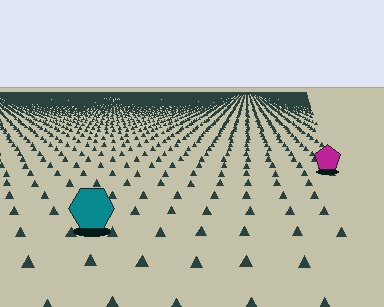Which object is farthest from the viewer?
The magenta pentagon is farthest from the viewer. It appears smaller and the ground texture around it is denser.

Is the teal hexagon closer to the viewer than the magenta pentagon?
Yes. The teal hexagon is closer — you can tell from the texture gradient: the ground texture is coarser near it.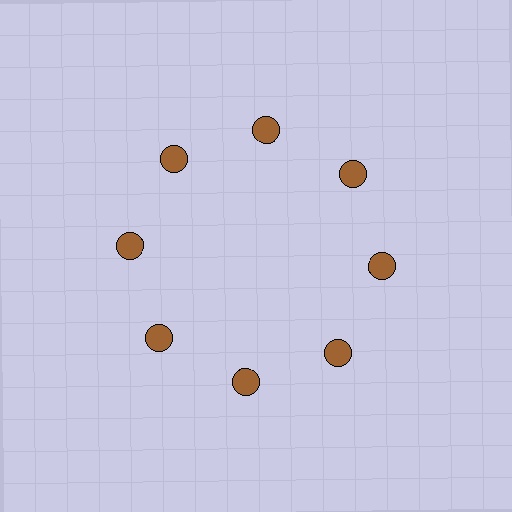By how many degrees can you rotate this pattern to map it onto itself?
The pattern maps onto itself every 45 degrees of rotation.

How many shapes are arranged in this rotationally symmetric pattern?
There are 8 shapes, arranged in 8 groups of 1.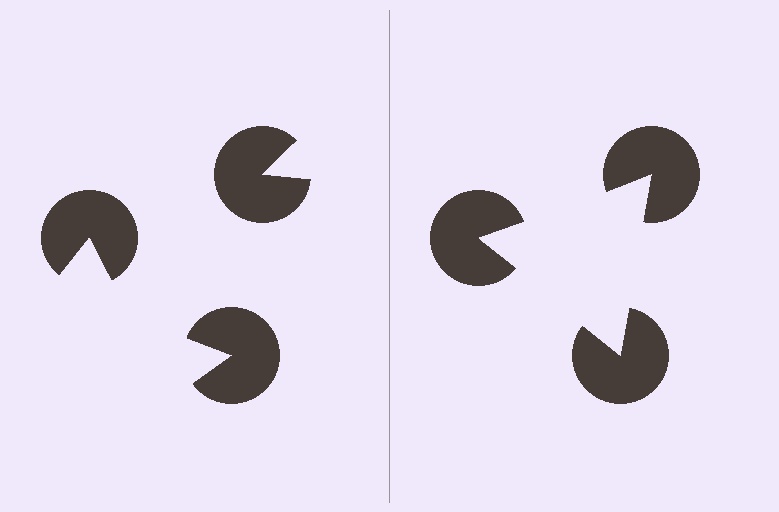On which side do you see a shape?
An illusory triangle appears on the right side. On the left side the wedge cuts are rotated, so no coherent shape forms.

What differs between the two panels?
The pac-man discs are positioned identically on both sides; only the wedge orientations differ. On the right they align to a triangle; on the left they are misaligned.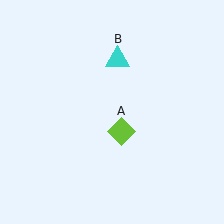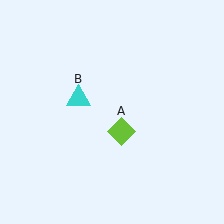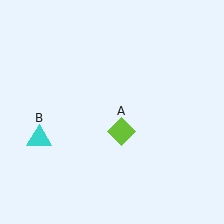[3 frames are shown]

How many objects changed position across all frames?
1 object changed position: cyan triangle (object B).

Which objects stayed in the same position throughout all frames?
Lime diamond (object A) remained stationary.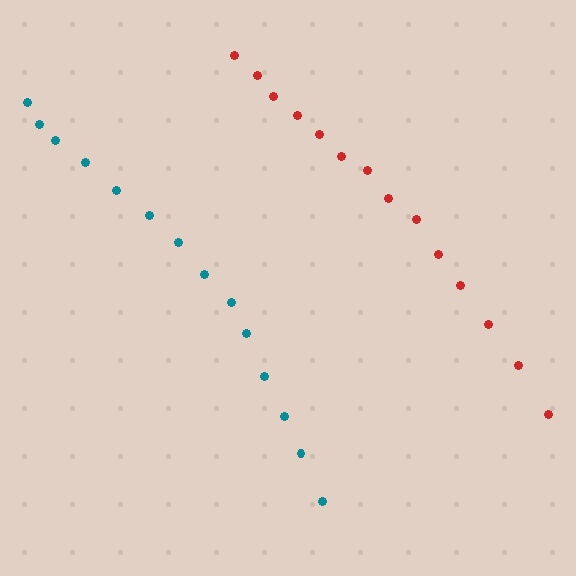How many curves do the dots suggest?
There are 2 distinct paths.